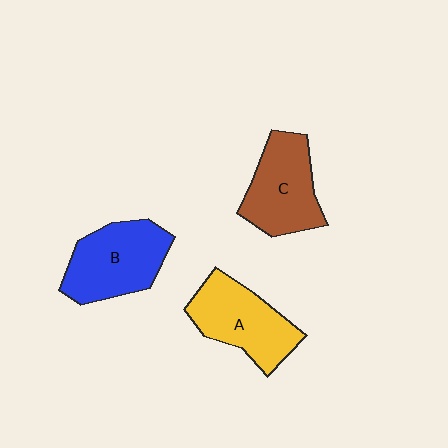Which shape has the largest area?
Shape B (blue).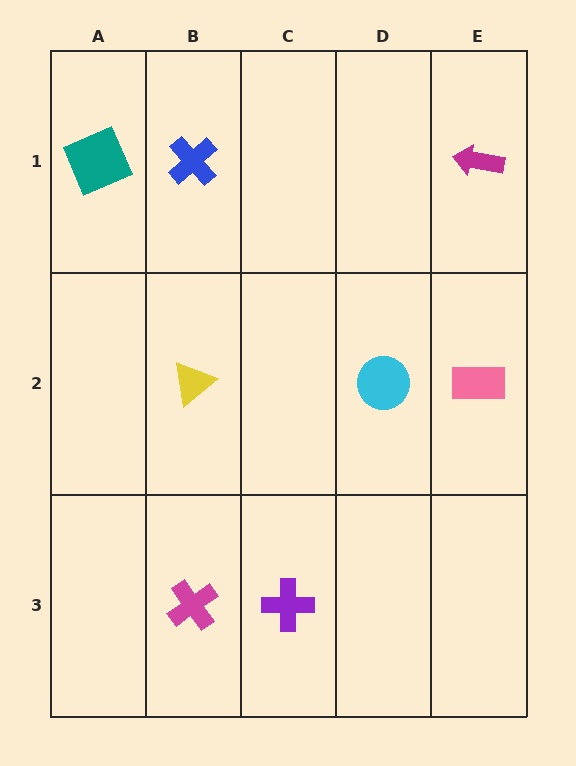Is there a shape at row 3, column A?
No, that cell is empty.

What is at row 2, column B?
A yellow triangle.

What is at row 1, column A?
A teal square.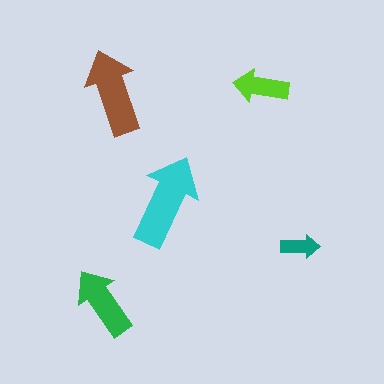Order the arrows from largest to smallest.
the cyan one, the brown one, the green one, the lime one, the teal one.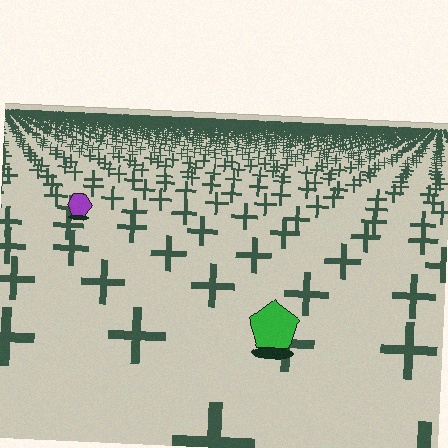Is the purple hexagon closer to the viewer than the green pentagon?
No. The green pentagon is closer — you can tell from the texture gradient: the ground texture is coarser near it.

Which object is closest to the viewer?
The green pentagon is closest. The texture marks near it are larger and more spread out.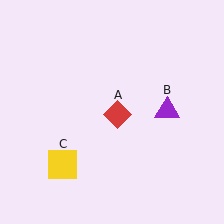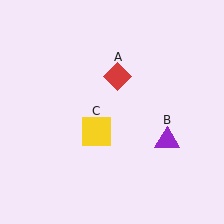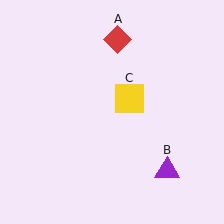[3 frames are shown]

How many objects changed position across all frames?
3 objects changed position: red diamond (object A), purple triangle (object B), yellow square (object C).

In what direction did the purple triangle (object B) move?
The purple triangle (object B) moved down.